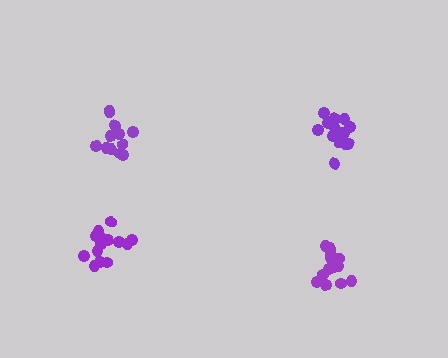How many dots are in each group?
Group 1: 12 dots, Group 2: 14 dots, Group 3: 14 dots, Group 4: 14 dots (54 total).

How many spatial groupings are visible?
There are 4 spatial groupings.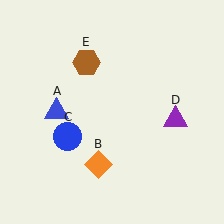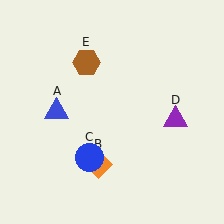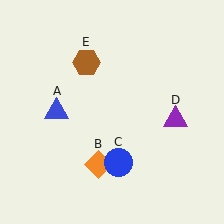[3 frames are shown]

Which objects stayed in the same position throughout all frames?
Blue triangle (object A) and orange diamond (object B) and purple triangle (object D) and brown hexagon (object E) remained stationary.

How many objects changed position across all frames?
1 object changed position: blue circle (object C).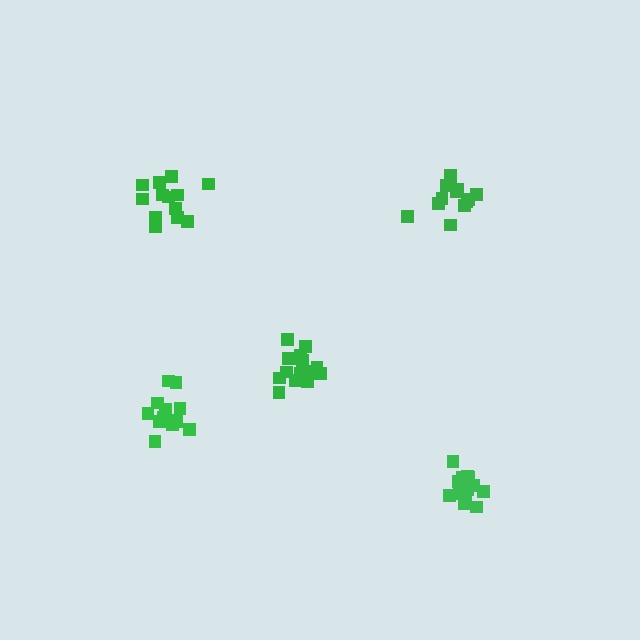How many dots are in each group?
Group 1: 15 dots, Group 2: 13 dots, Group 3: 13 dots, Group 4: 14 dots, Group 5: 13 dots (68 total).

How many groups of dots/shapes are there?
There are 5 groups.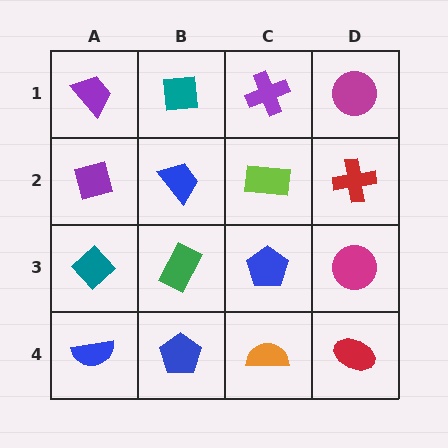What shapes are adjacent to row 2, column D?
A magenta circle (row 1, column D), a magenta circle (row 3, column D), a lime rectangle (row 2, column C).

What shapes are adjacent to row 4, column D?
A magenta circle (row 3, column D), an orange semicircle (row 4, column C).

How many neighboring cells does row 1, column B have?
3.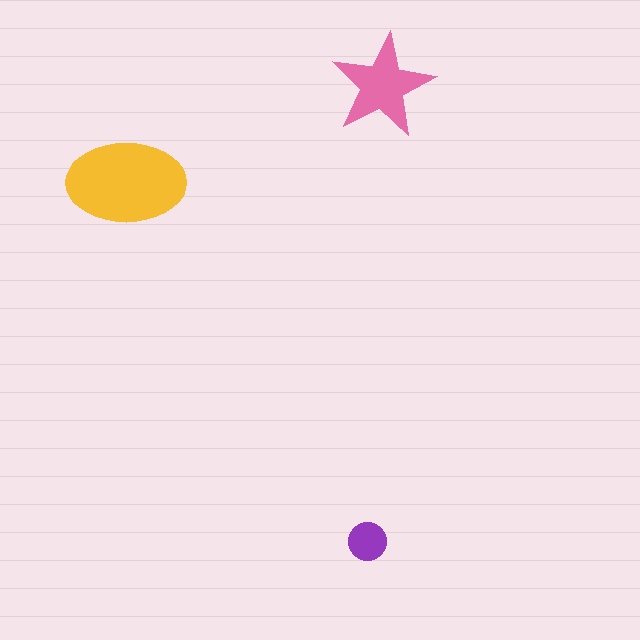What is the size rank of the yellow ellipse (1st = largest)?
1st.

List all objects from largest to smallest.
The yellow ellipse, the pink star, the purple circle.